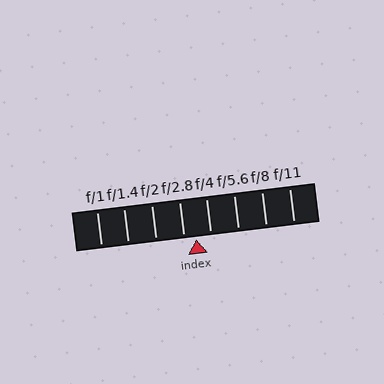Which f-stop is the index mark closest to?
The index mark is closest to f/2.8.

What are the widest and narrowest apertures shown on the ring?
The widest aperture shown is f/1 and the narrowest is f/11.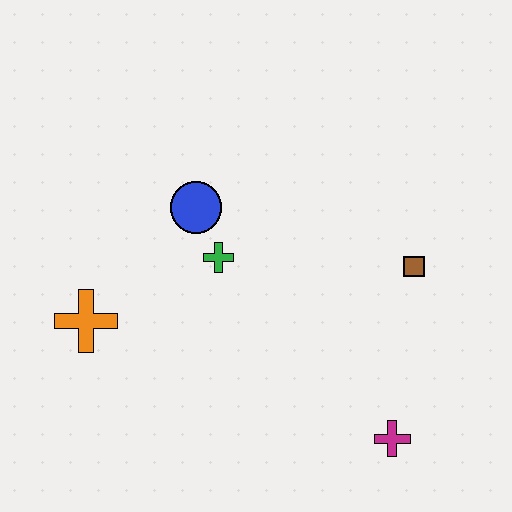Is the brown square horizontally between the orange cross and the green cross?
No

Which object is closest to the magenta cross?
The brown square is closest to the magenta cross.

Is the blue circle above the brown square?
Yes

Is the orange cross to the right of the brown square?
No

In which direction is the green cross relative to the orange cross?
The green cross is to the right of the orange cross.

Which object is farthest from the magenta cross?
The orange cross is farthest from the magenta cross.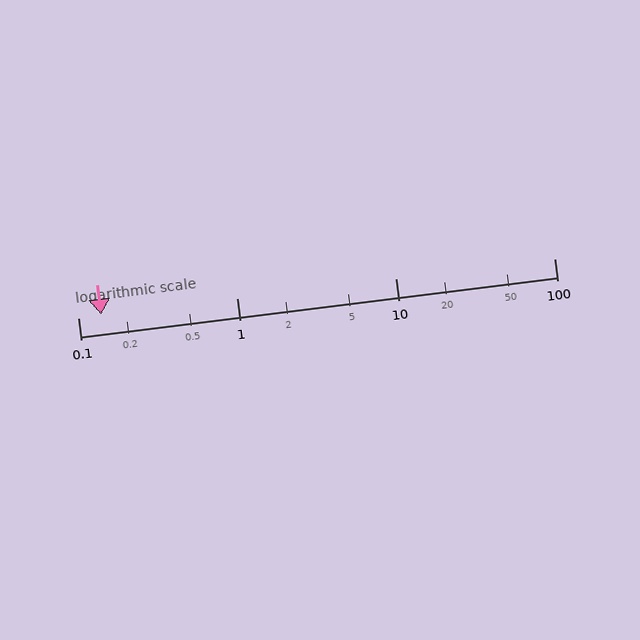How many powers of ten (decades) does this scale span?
The scale spans 3 decades, from 0.1 to 100.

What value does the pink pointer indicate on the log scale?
The pointer indicates approximately 0.14.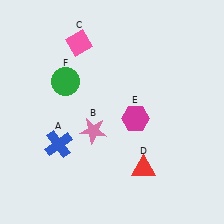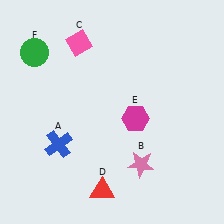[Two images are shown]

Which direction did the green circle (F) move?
The green circle (F) moved left.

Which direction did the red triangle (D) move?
The red triangle (D) moved left.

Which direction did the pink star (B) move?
The pink star (B) moved right.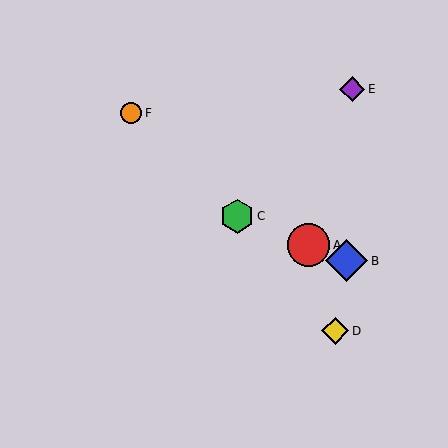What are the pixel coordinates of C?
Object C is at (237, 216).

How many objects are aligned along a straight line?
3 objects (A, B, C) are aligned along a straight line.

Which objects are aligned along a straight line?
Objects A, B, C are aligned along a straight line.